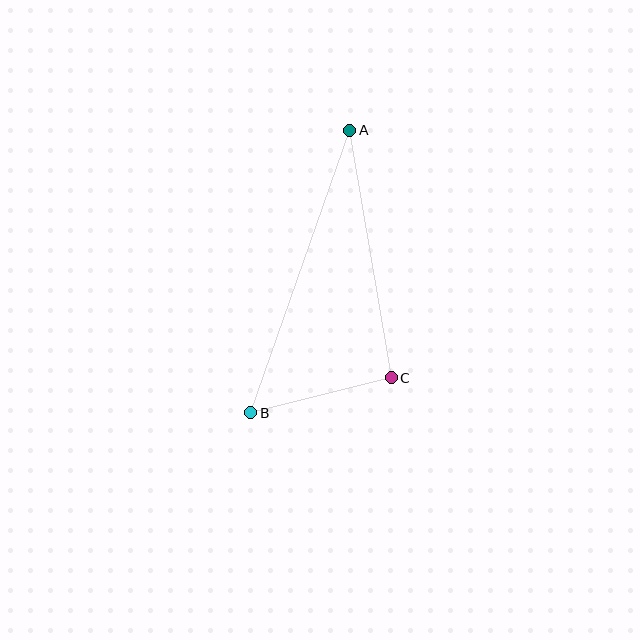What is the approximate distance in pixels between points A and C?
The distance between A and C is approximately 251 pixels.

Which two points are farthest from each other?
Points A and B are farthest from each other.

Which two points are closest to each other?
Points B and C are closest to each other.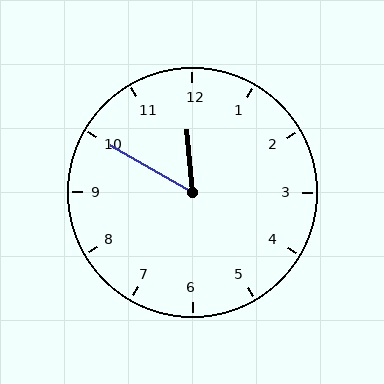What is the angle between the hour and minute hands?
Approximately 55 degrees.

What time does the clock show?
11:50.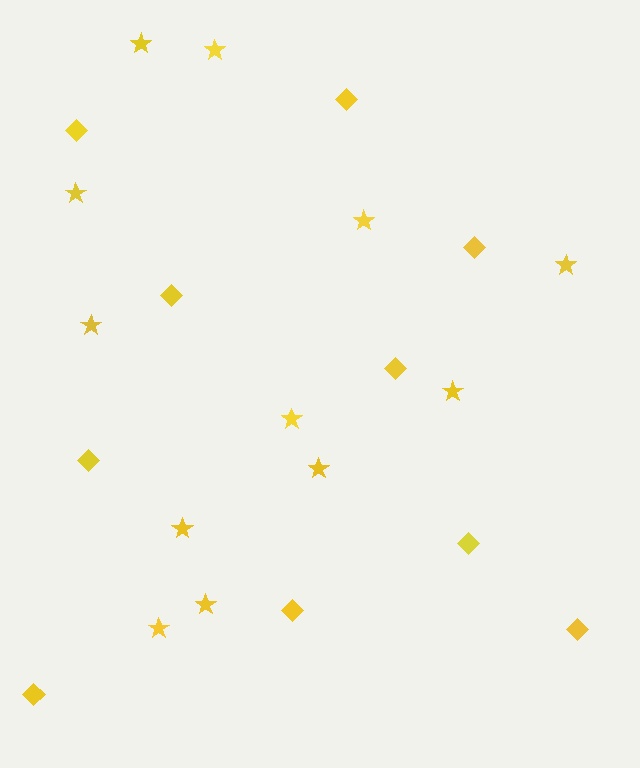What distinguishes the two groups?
There are 2 groups: one group of stars (12) and one group of diamonds (10).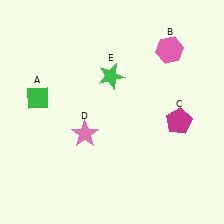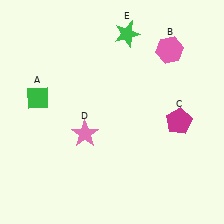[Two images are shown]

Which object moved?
The green star (E) moved up.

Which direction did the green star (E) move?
The green star (E) moved up.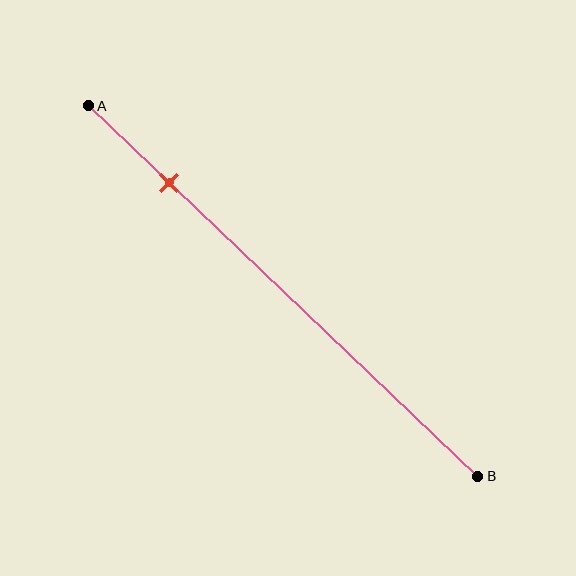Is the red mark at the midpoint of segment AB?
No, the mark is at about 20% from A, not at the 50% midpoint.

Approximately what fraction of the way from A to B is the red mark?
The red mark is approximately 20% of the way from A to B.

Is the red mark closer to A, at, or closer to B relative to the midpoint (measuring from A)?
The red mark is closer to point A than the midpoint of segment AB.